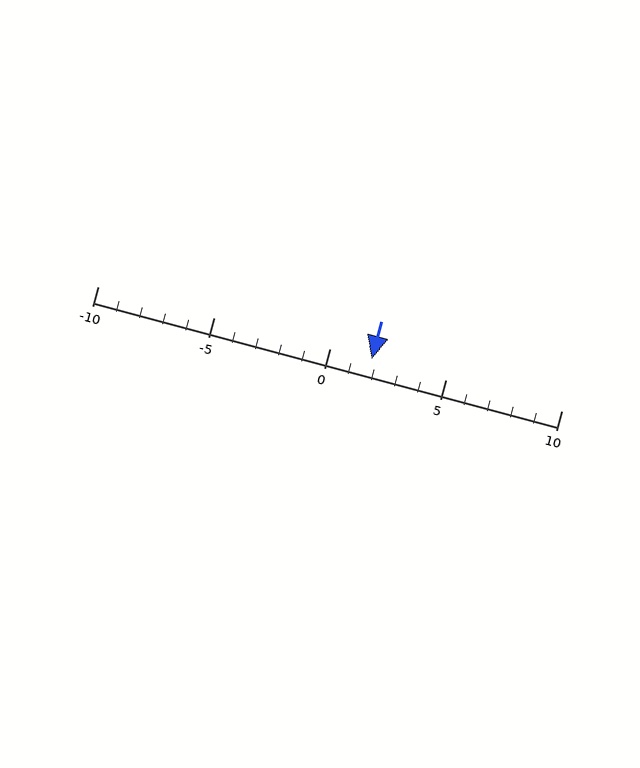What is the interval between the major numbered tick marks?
The major tick marks are spaced 5 units apart.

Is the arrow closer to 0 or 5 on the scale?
The arrow is closer to 0.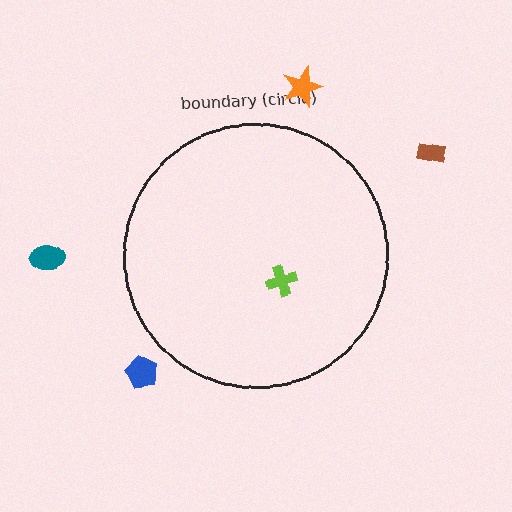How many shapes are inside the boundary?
1 inside, 4 outside.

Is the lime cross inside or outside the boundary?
Inside.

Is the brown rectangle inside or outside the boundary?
Outside.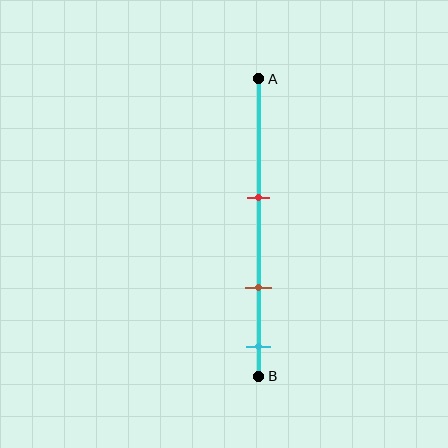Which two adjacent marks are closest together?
The brown and cyan marks are the closest adjacent pair.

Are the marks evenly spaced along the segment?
Yes, the marks are approximately evenly spaced.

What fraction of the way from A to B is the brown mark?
The brown mark is approximately 70% (0.7) of the way from A to B.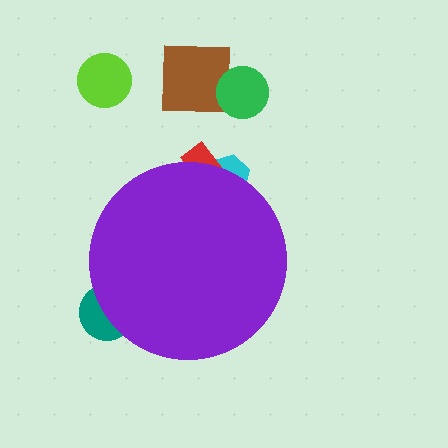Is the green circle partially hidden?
No, the green circle is fully visible.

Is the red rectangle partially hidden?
Yes, the red rectangle is partially hidden behind the purple circle.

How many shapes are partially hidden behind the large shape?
3 shapes are partially hidden.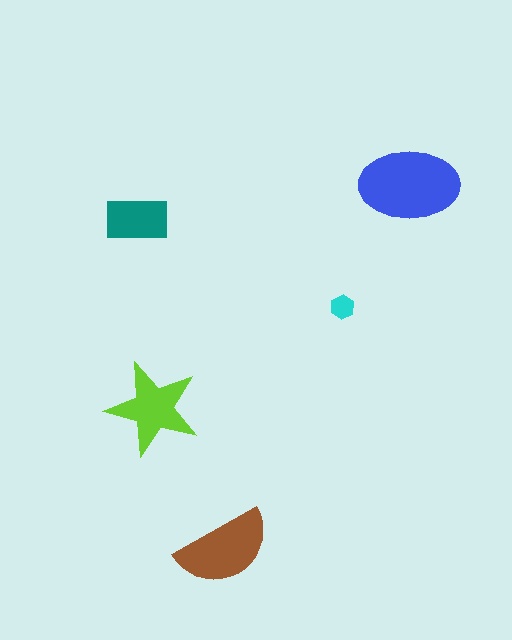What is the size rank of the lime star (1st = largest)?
3rd.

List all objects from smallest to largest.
The cyan hexagon, the teal rectangle, the lime star, the brown semicircle, the blue ellipse.